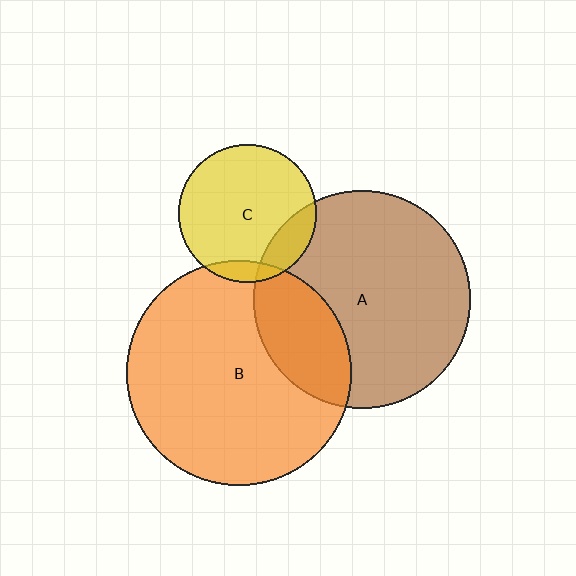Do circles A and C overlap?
Yes.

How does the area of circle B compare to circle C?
Approximately 2.7 times.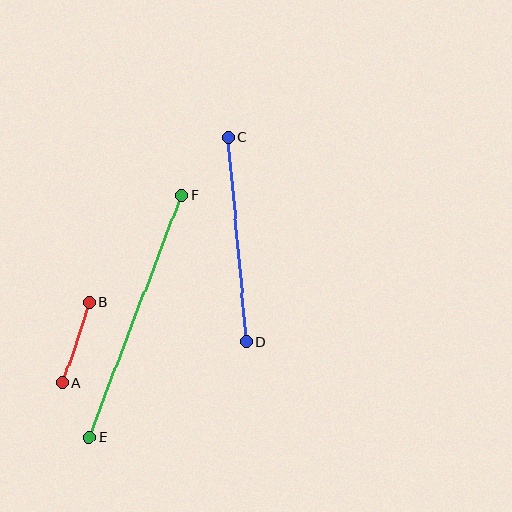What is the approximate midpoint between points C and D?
The midpoint is at approximately (237, 239) pixels.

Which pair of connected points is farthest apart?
Points E and F are farthest apart.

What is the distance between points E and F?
The distance is approximately 259 pixels.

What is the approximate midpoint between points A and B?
The midpoint is at approximately (76, 342) pixels.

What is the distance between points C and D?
The distance is approximately 206 pixels.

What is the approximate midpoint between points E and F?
The midpoint is at approximately (135, 316) pixels.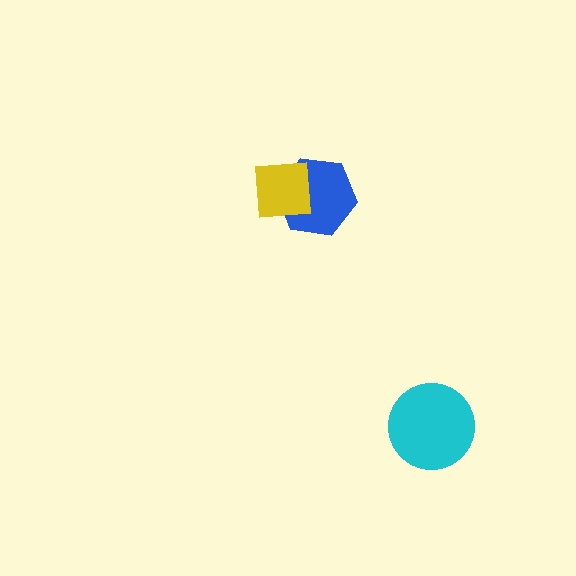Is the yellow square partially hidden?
No, no other shape covers it.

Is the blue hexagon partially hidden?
Yes, it is partially covered by another shape.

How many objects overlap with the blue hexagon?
1 object overlaps with the blue hexagon.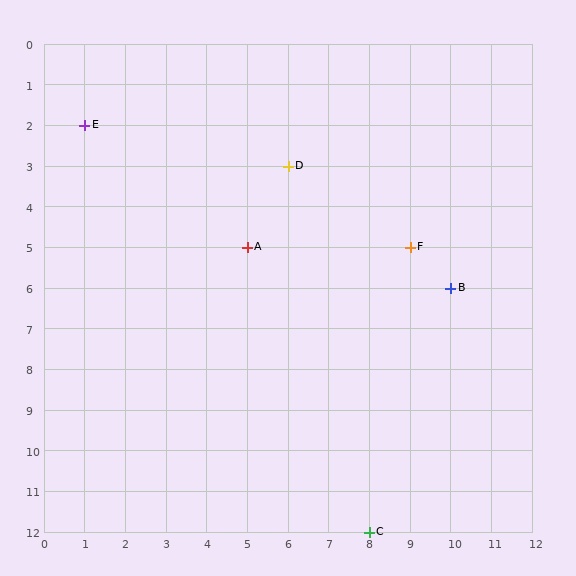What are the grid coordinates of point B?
Point B is at grid coordinates (10, 6).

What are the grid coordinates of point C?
Point C is at grid coordinates (8, 12).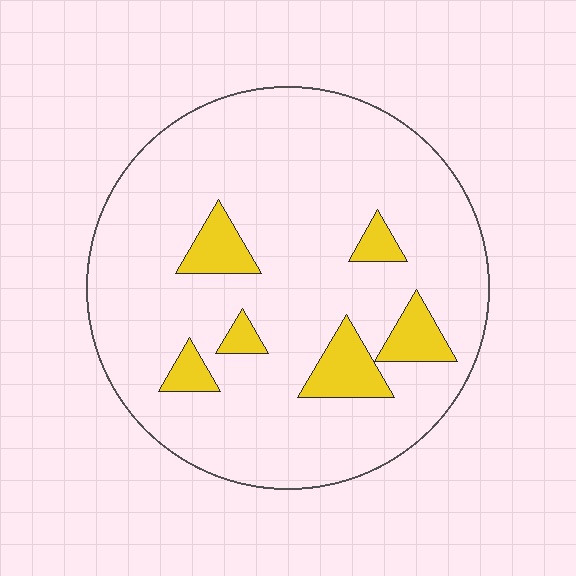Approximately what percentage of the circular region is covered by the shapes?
Approximately 10%.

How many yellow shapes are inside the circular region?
6.